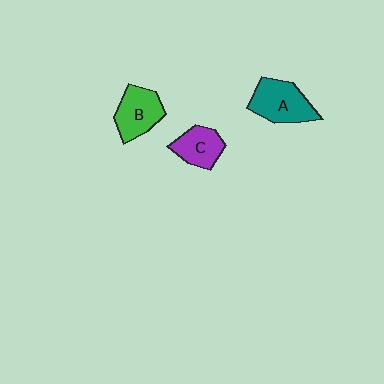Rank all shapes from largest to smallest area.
From largest to smallest: A (teal), B (green), C (purple).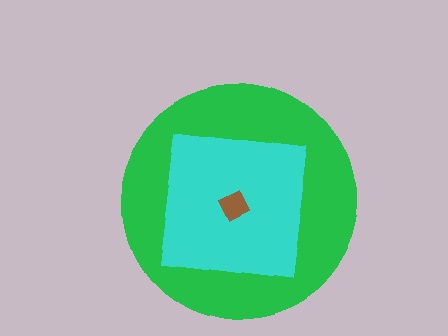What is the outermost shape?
The green circle.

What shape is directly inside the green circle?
The cyan square.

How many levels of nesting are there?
3.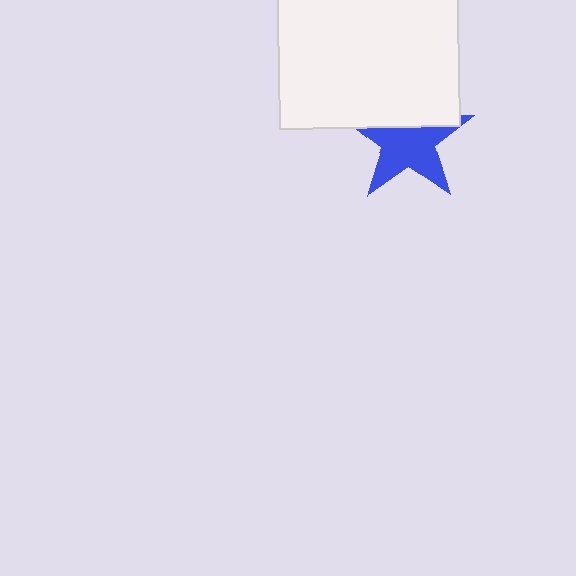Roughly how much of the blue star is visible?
About half of it is visible (roughly 64%).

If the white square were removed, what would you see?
You would see the complete blue star.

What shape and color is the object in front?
The object in front is a white square.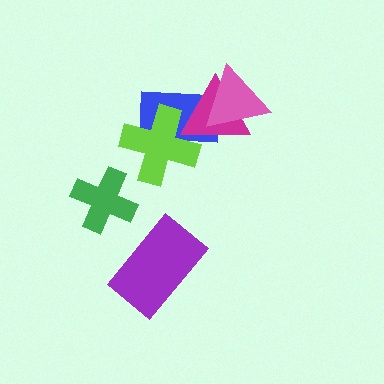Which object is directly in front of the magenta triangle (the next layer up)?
The lime cross is directly in front of the magenta triangle.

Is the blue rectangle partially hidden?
Yes, it is partially covered by another shape.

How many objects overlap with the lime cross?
2 objects overlap with the lime cross.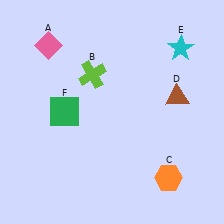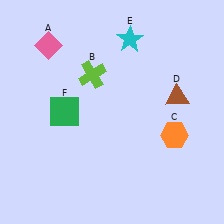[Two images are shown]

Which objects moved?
The objects that moved are: the orange hexagon (C), the cyan star (E).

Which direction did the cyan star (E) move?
The cyan star (E) moved left.